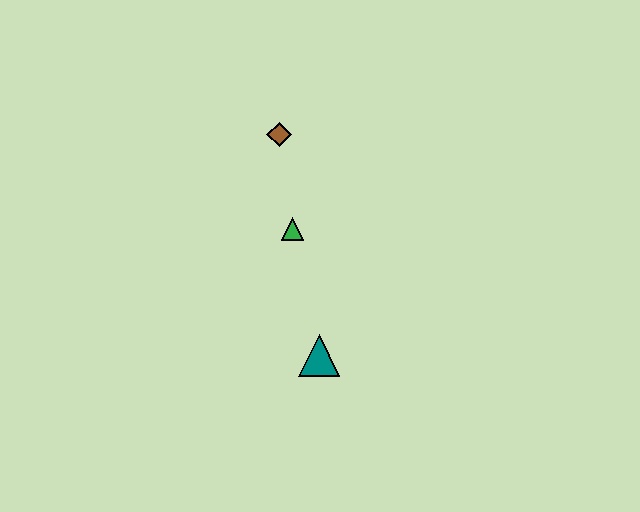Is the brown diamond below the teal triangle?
No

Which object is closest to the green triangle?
The brown diamond is closest to the green triangle.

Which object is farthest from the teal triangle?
The brown diamond is farthest from the teal triangle.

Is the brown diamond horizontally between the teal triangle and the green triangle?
No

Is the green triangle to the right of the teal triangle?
No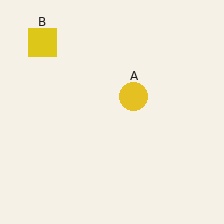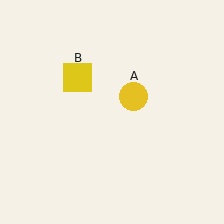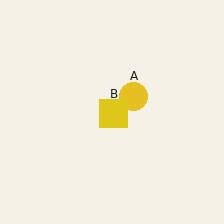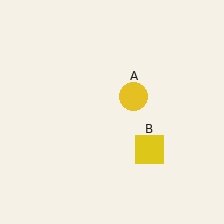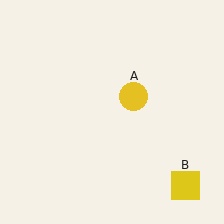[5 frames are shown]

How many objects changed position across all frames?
1 object changed position: yellow square (object B).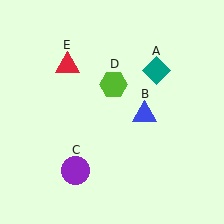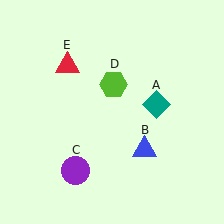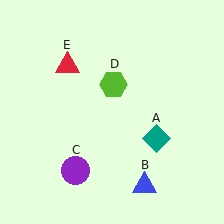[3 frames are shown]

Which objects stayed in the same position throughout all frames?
Purple circle (object C) and lime hexagon (object D) and red triangle (object E) remained stationary.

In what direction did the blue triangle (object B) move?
The blue triangle (object B) moved down.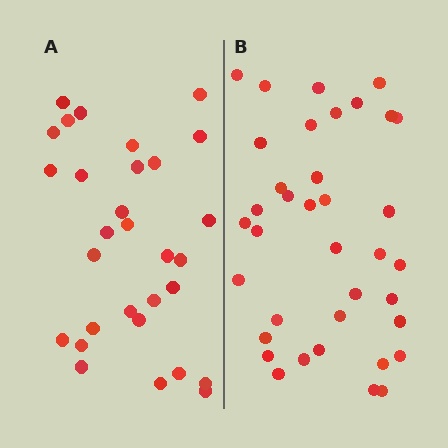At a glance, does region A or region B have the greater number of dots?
Region B (the right region) has more dots.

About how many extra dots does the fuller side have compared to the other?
Region B has roughly 8 or so more dots than region A.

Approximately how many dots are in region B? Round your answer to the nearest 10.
About 40 dots. (The exact count is 37, which rounds to 40.)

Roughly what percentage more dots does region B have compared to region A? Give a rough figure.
About 25% more.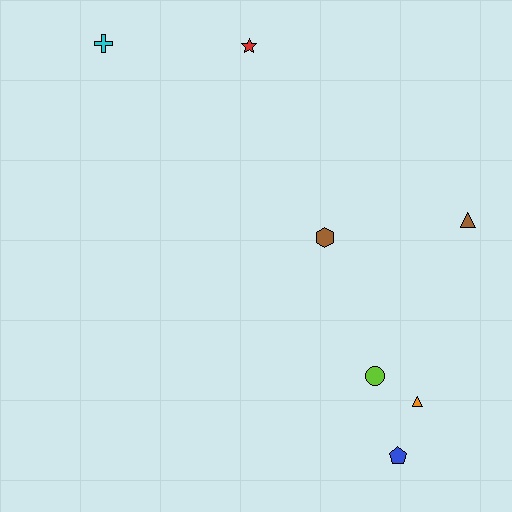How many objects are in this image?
There are 7 objects.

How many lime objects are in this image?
There is 1 lime object.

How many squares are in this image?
There are no squares.